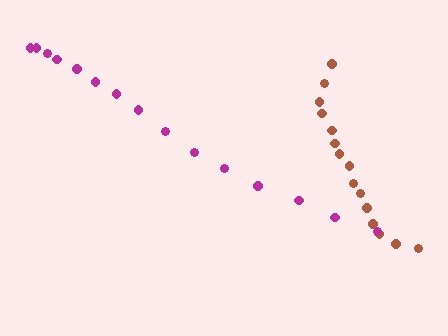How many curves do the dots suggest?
There are 2 distinct paths.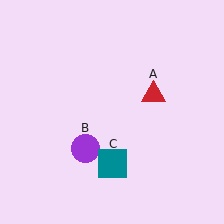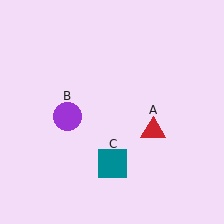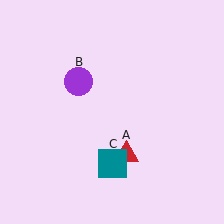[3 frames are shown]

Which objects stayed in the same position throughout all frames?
Teal square (object C) remained stationary.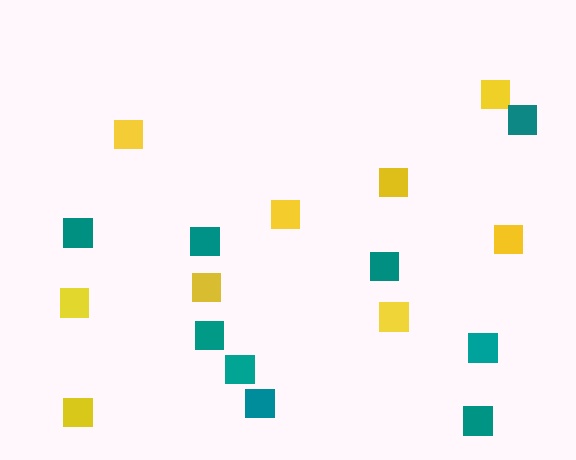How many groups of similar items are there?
There are 2 groups: one group of yellow squares (9) and one group of teal squares (9).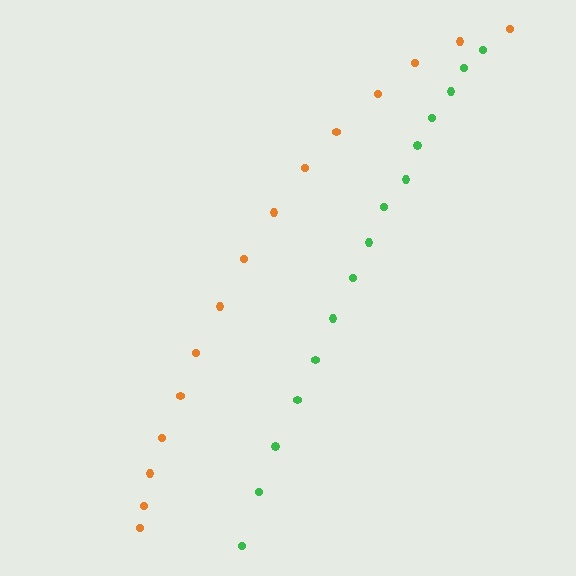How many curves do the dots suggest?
There are 2 distinct paths.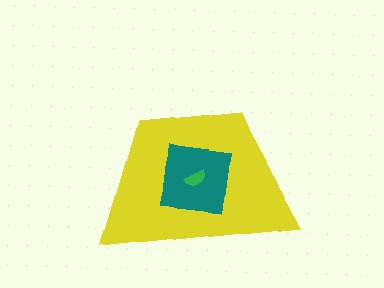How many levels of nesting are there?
3.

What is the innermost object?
The green semicircle.